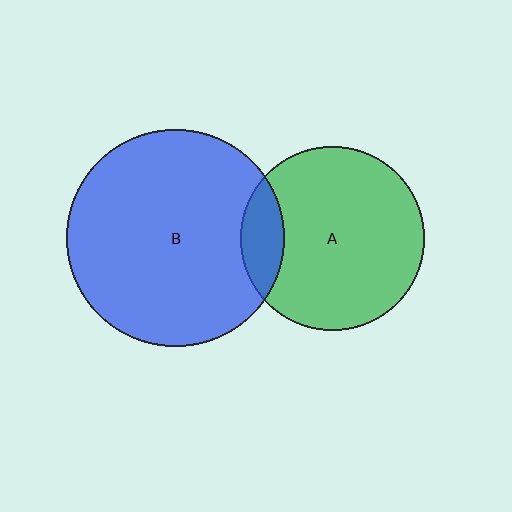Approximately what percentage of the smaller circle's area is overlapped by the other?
Approximately 15%.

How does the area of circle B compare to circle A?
Approximately 1.4 times.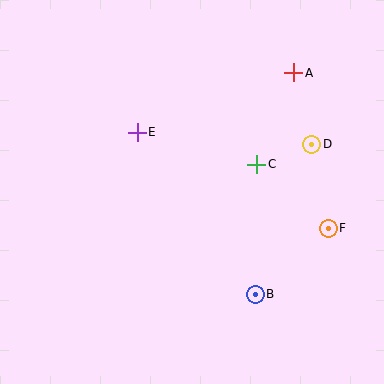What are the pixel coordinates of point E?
Point E is at (137, 132).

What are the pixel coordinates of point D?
Point D is at (312, 144).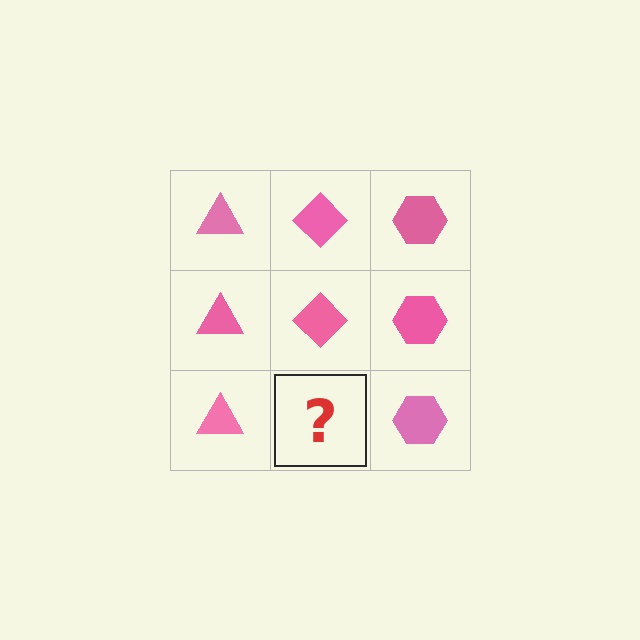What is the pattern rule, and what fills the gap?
The rule is that each column has a consistent shape. The gap should be filled with a pink diamond.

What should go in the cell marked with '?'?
The missing cell should contain a pink diamond.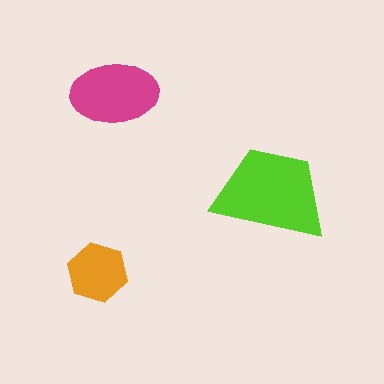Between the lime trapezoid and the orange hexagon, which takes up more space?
The lime trapezoid.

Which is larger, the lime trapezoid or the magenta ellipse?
The lime trapezoid.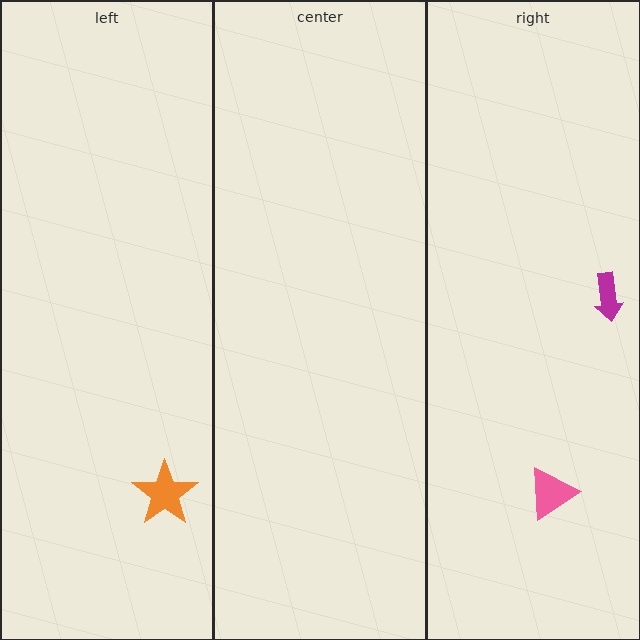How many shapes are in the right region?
2.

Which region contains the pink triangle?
The right region.